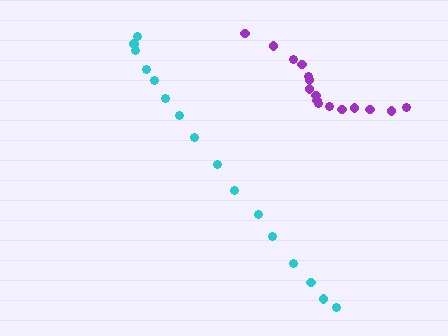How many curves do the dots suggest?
There are 2 distinct paths.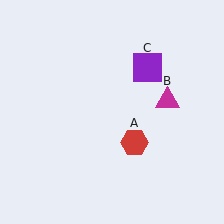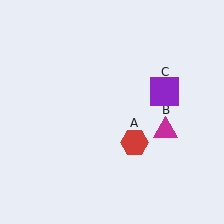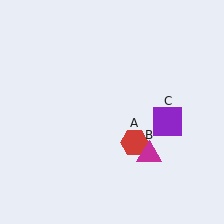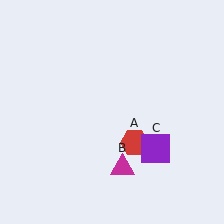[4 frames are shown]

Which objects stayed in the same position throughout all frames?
Red hexagon (object A) remained stationary.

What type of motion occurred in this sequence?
The magenta triangle (object B), purple square (object C) rotated clockwise around the center of the scene.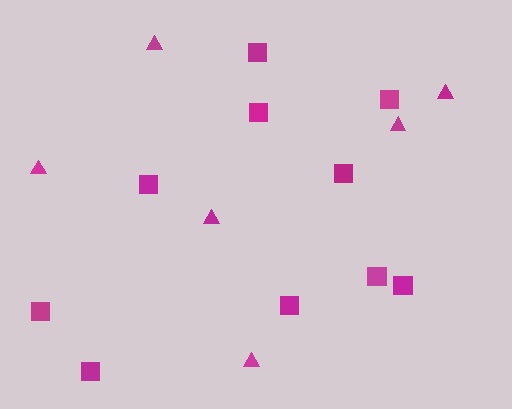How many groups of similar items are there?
There are 2 groups: one group of triangles (6) and one group of squares (10).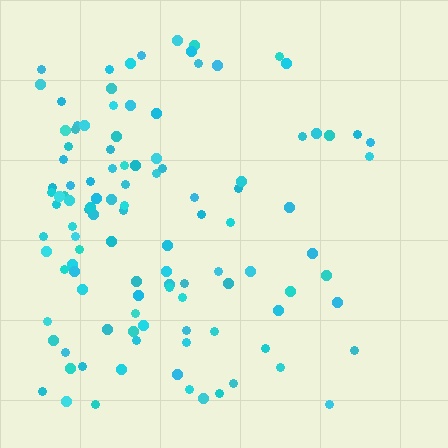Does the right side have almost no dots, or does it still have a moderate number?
Still a moderate number, just noticeably fewer than the left.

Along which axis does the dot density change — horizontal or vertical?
Horizontal.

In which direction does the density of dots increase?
From right to left, with the left side densest.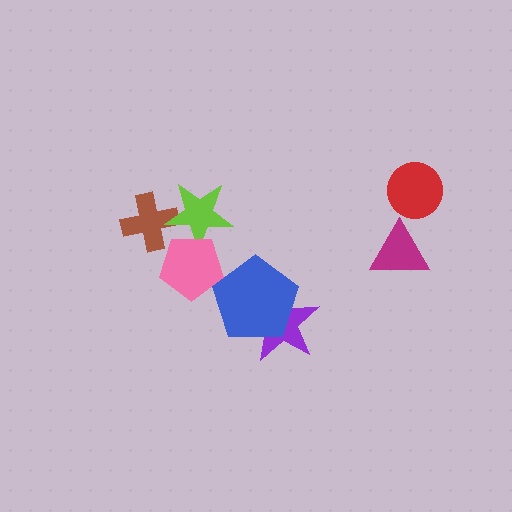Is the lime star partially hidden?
Yes, it is partially covered by another shape.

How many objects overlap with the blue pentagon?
1 object overlaps with the blue pentagon.